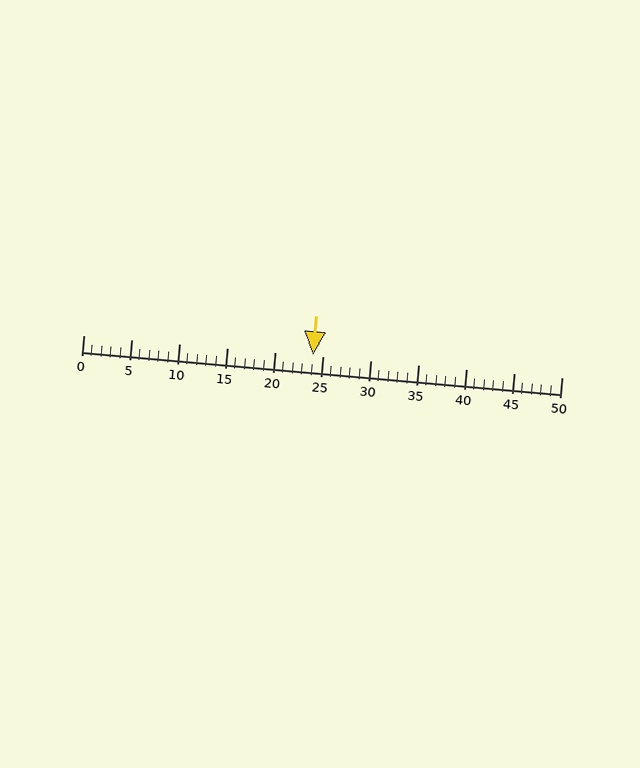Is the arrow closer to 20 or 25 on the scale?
The arrow is closer to 25.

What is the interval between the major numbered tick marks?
The major tick marks are spaced 5 units apart.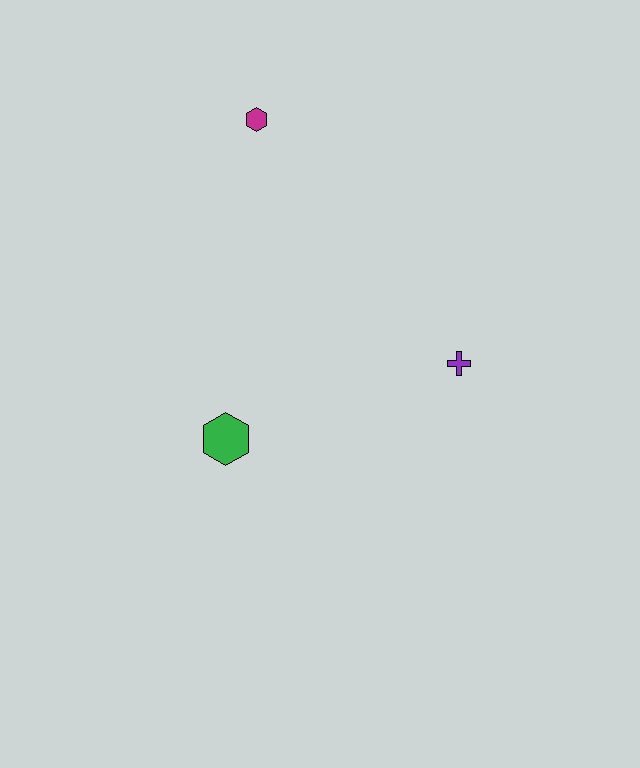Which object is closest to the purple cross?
The green hexagon is closest to the purple cross.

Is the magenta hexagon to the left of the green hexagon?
No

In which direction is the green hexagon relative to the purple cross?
The green hexagon is to the left of the purple cross.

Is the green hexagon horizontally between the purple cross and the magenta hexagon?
No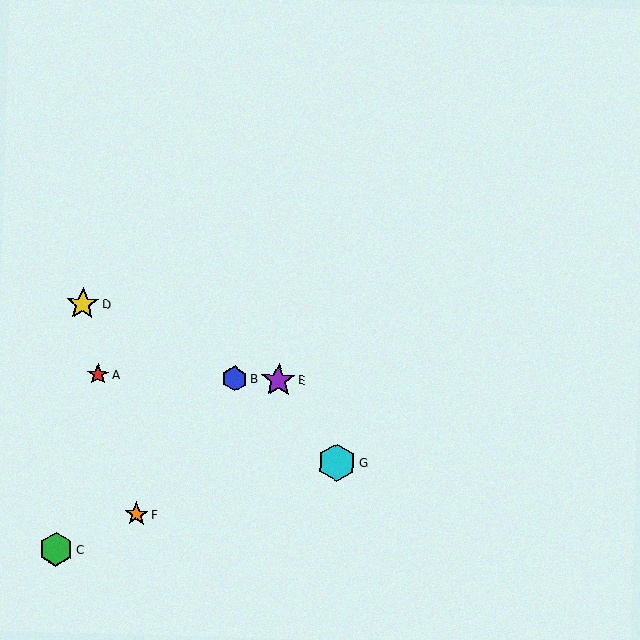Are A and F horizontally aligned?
No, A is at y≈375 and F is at y≈514.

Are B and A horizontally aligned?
Yes, both are at y≈379.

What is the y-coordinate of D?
Object D is at y≈304.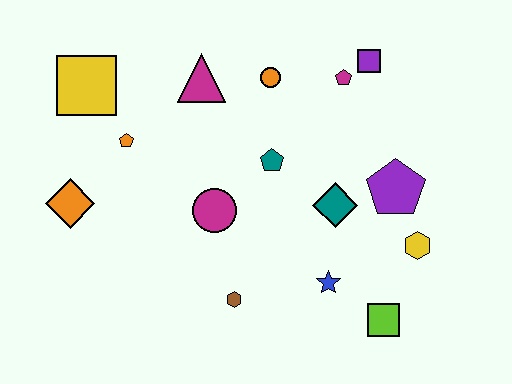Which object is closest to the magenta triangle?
The orange circle is closest to the magenta triangle.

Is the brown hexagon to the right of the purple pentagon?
No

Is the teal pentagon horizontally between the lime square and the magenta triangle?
Yes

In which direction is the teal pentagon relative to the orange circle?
The teal pentagon is below the orange circle.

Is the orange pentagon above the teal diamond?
Yes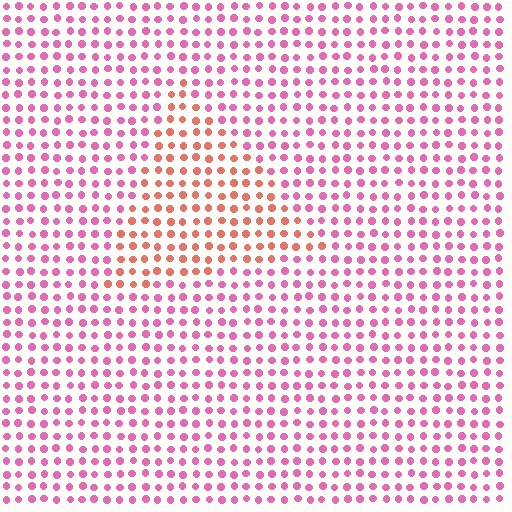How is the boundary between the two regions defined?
The boundary is defined purely by a slight shift in hue (about 40 degrees). Spacing, size, and orientation are identical on both sides.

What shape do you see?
I see a triangle.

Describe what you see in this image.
The image is filled with small pink elements in a uniform arrangement. A triangle-shaped region is visible where the elements are tinted to a slightly different hue, forming a subtle color boundary.